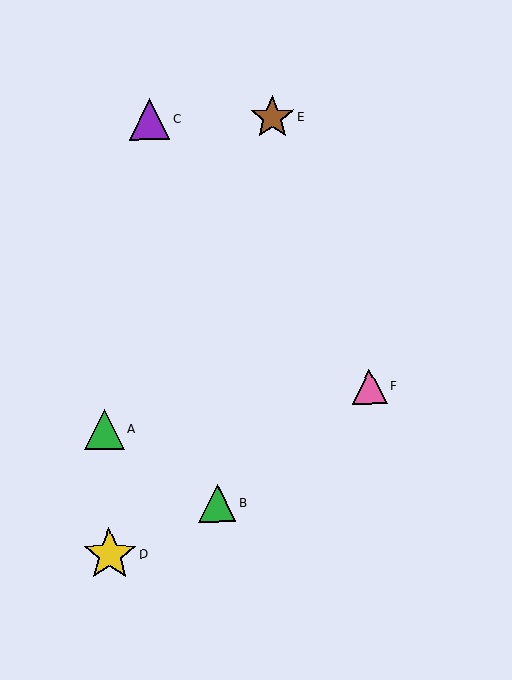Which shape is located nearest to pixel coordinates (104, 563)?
The yellow star (labeled D) at (109, 555) is nearest to that location.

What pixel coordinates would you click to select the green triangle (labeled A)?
Click at (104, 429) to select the green triangle A.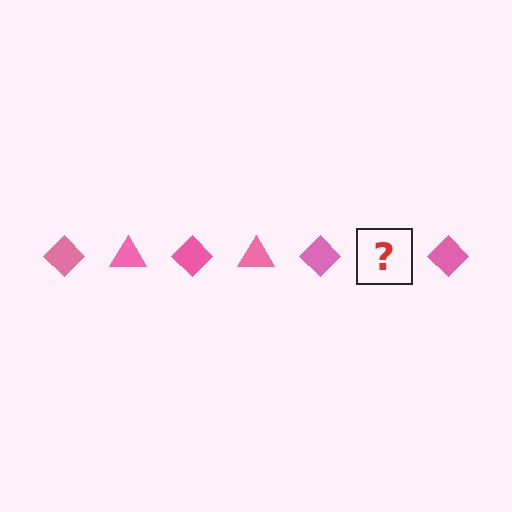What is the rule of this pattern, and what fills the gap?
The rule is that the pattern cycles through diamond, triangle shapes in pink. The gap should be filled with a pink triangle.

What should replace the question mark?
The question mark should be replaced with a pink triangle.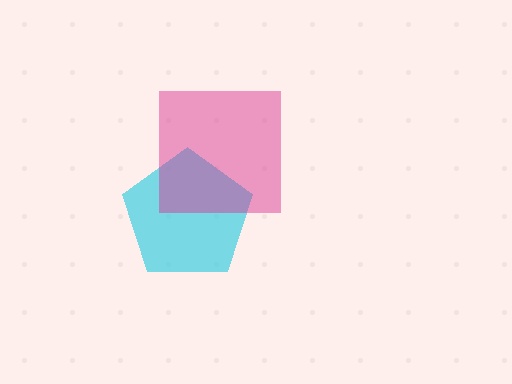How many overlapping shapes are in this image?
There are 2 overlapping shapes in the image.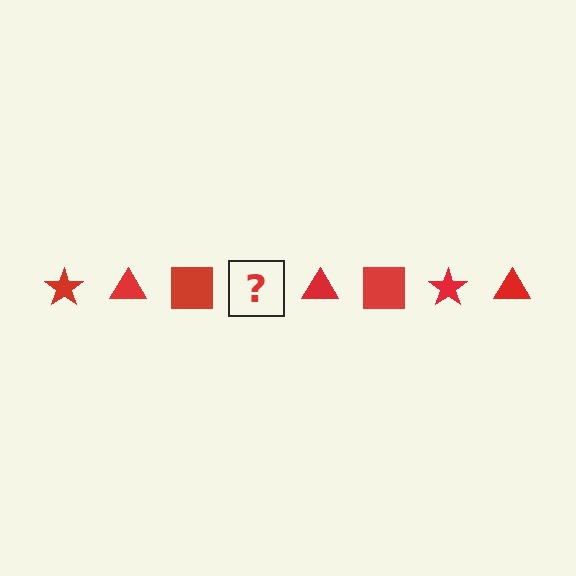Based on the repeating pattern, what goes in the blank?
The blank should be a red star.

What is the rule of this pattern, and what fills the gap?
The rule is that the pattern cycles through star, triangle, square shapes in red. The gap should be filled with a red star.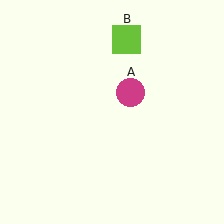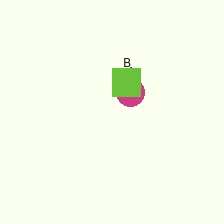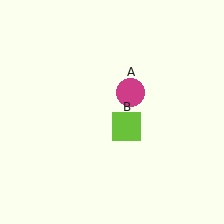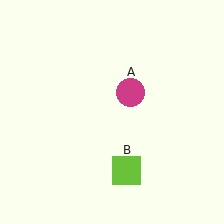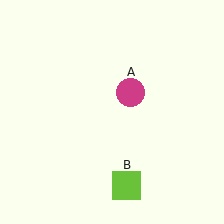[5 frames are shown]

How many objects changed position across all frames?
1 object changed position: lime square (object B).